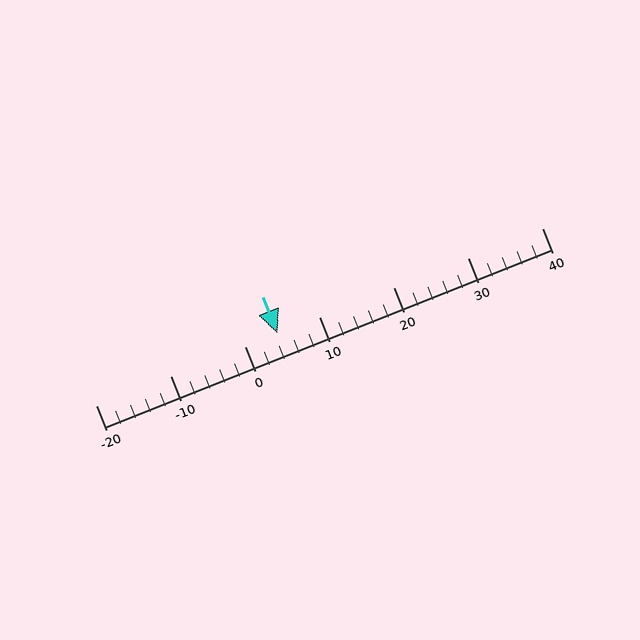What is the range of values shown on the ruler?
The ruler shows values from -20 to 40.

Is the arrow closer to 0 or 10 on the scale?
The arrow is closer to 0.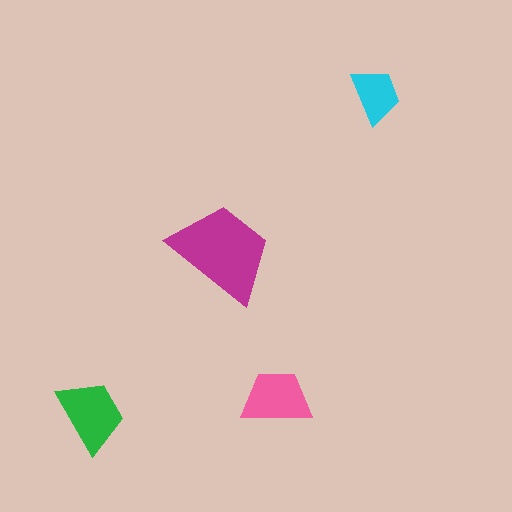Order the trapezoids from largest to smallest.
the magenta one, the green one, the pink one, the cyan one.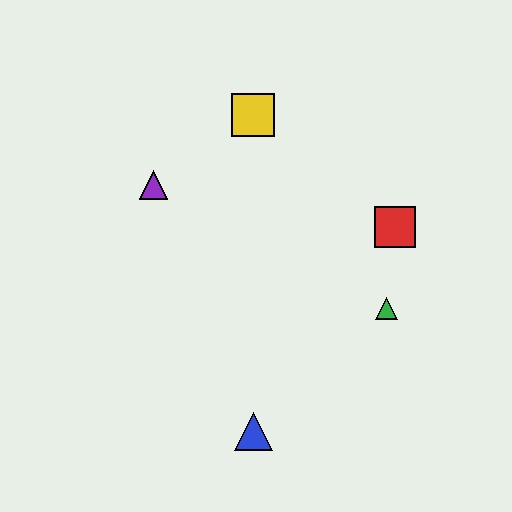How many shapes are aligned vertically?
2 shapes (the blue triangle, the yellow square) are aligned vertically.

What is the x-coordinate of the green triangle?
The green triangle is at x≈387.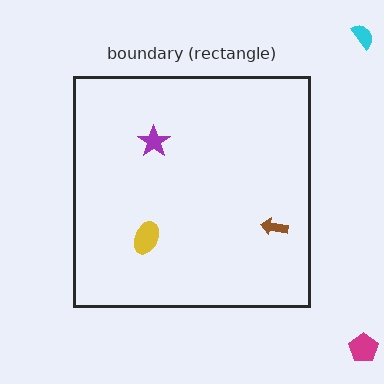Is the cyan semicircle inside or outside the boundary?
Outside.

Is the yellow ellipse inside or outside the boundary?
Inside.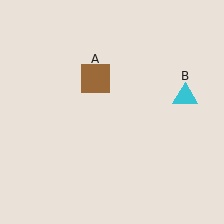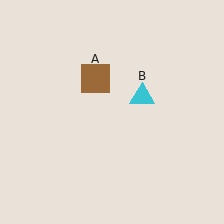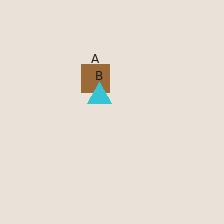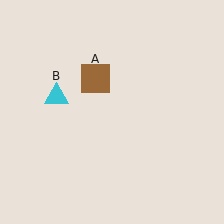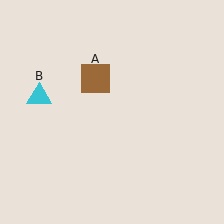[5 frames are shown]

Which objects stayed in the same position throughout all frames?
Brown square (object A) remained stationary.